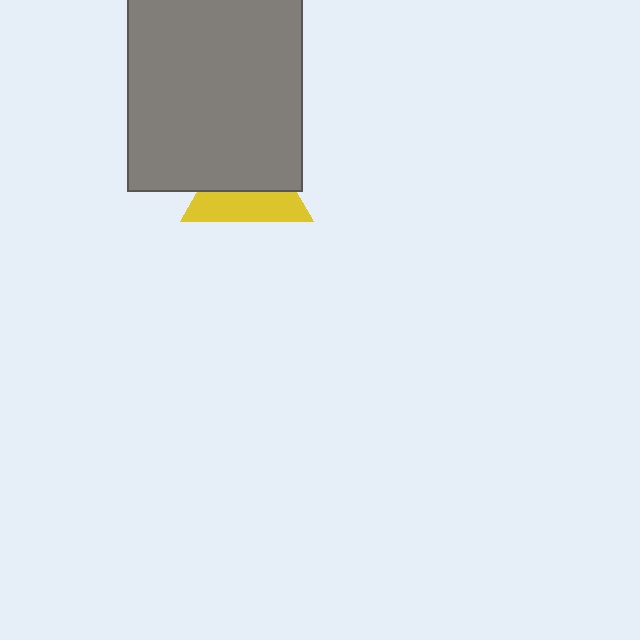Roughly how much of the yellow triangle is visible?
About half of it is visible (roughly 45%).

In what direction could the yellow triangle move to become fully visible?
The yellow triangle could move down. That would shift it out from behind the gray rectangle entirely.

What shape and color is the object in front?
The object in front is a gray rectangle.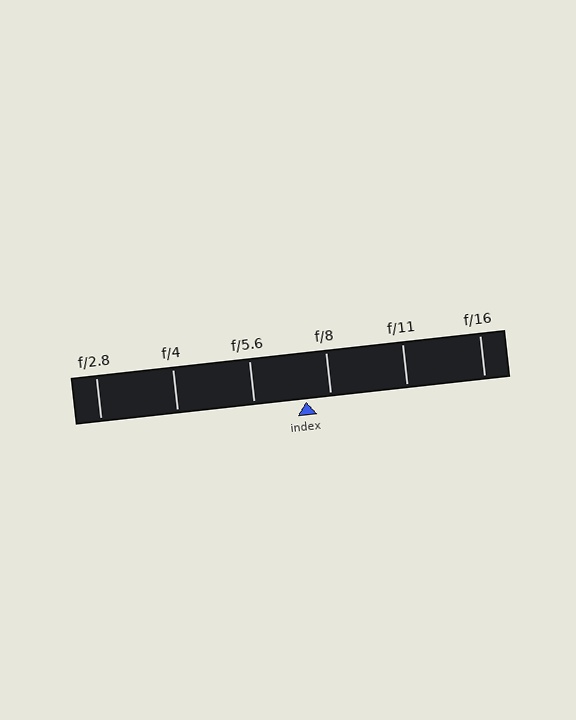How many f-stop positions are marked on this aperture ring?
There are 6 f-stop positions marked.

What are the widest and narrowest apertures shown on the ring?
The widest aperture shown is f/2.8 and the narrowest is f/16.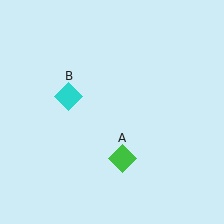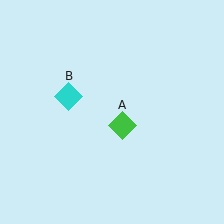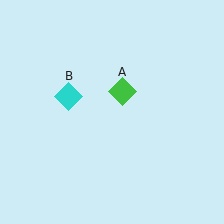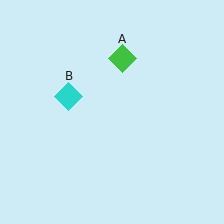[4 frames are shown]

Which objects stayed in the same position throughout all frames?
Cyan diamond (object B) remained stationary.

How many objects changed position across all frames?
1 object changed position: green diamond (object A).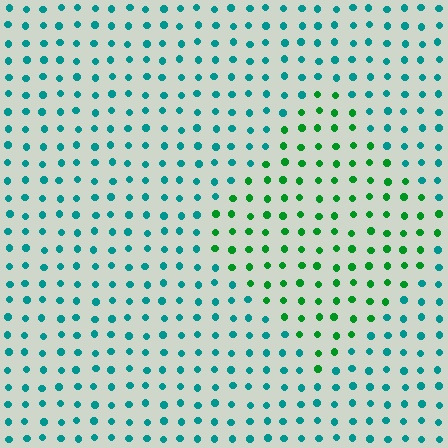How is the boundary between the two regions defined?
The boundary is defined purely by a slight shift in hue (about 44 degrees). Spacing, size, and orientation are identical on both sides.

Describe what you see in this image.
The image is filled with small teal elements in a uniform arrangement. A diamond-shaped region is visible where the elements are tinted to a slightly different hue, forming a subtle color boundary.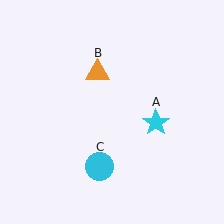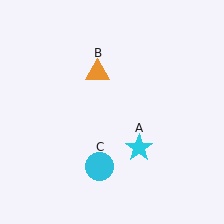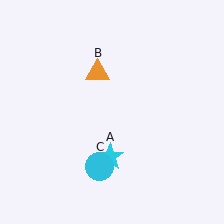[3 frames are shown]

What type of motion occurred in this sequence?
The cyan star (object A) rotated clockwise around the center of the scene.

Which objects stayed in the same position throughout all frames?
Orange triangle (object B) and cyan circle (object C) remained stationary.